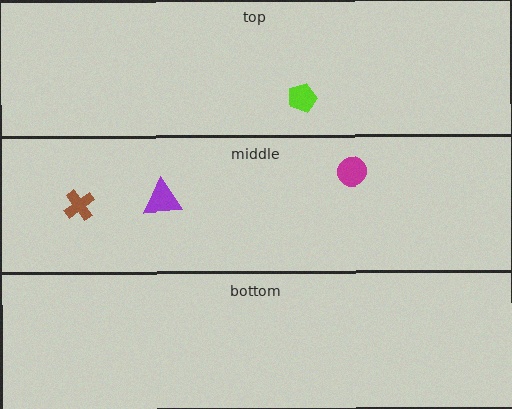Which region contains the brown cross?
The middle region.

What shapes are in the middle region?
The brown cross, the purple triangle, the magenta circle.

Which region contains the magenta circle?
The middle region.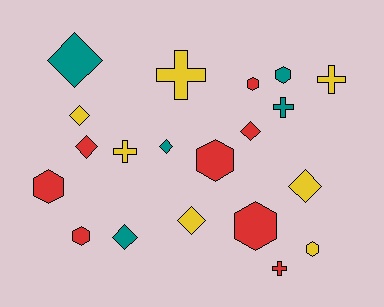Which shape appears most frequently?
Diamond, with 8 objects.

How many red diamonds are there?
There are 2 red diamonds.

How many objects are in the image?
There are 20 objects.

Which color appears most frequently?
Red, with 8 objects.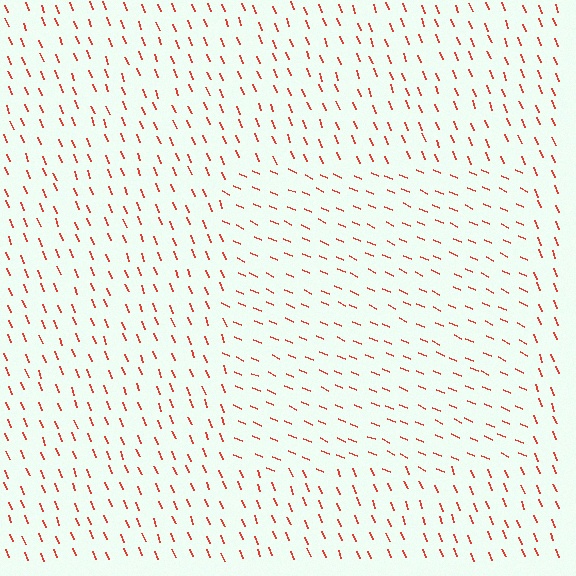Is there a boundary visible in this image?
Yes, there is a texture boundary formed by a change in line orientation.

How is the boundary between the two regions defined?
The boundary is defined purely by a change in line orientation (approximately 45 degrees difference). All lines are the same color and thickness.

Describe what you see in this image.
The image is filled with small red line segments. A rectangle region in the image has lines oriented differently from the surrounding lines, creating a visible texture boundary.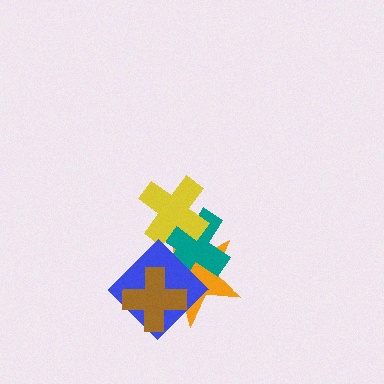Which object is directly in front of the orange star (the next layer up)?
The teal cross is directly in front of the orange star.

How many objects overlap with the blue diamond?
3 objects overlap with the blue diamond.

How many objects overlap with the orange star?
4 objects overlap with the orange star.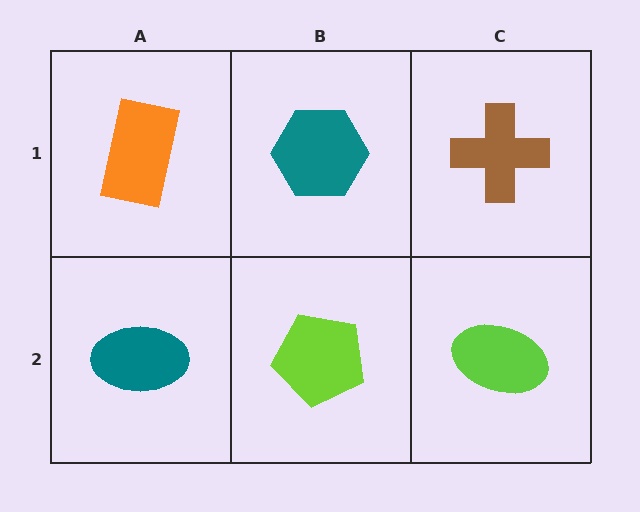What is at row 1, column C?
A brown cross.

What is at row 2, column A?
A teal ellipse.